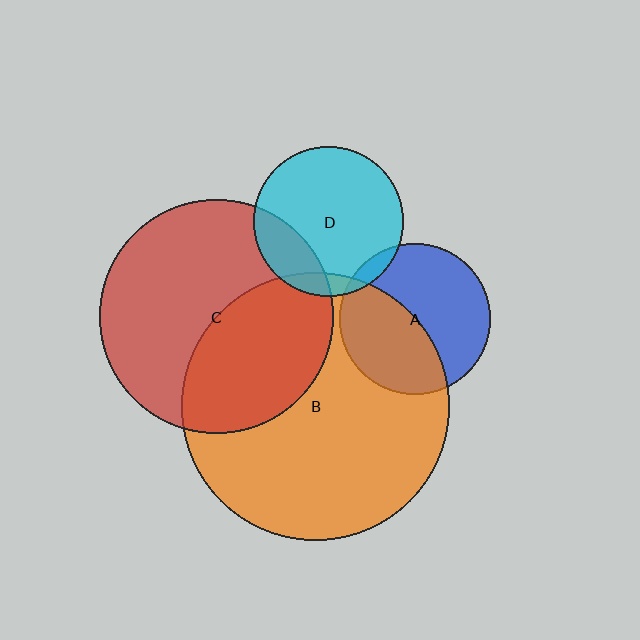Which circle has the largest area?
Circle B (orange).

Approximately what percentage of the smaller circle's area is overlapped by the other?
Approximately 45%.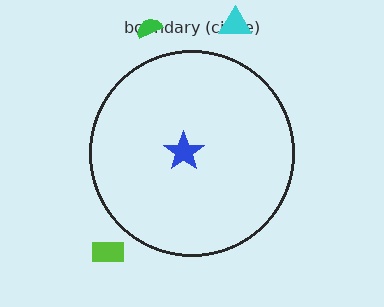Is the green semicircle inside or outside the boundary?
Outside.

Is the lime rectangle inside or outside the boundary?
Outside.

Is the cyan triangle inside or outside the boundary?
Outside.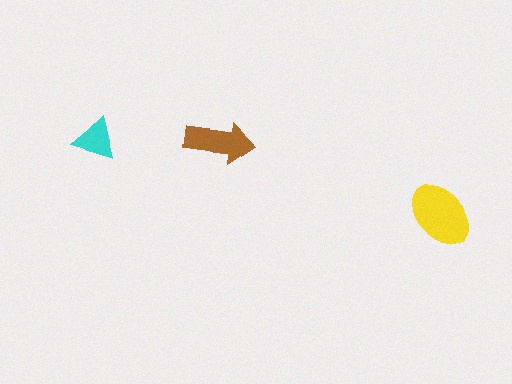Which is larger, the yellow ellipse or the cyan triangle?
The yellow ellipse.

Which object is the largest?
The yellow ellipse.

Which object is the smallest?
The cyan triangle.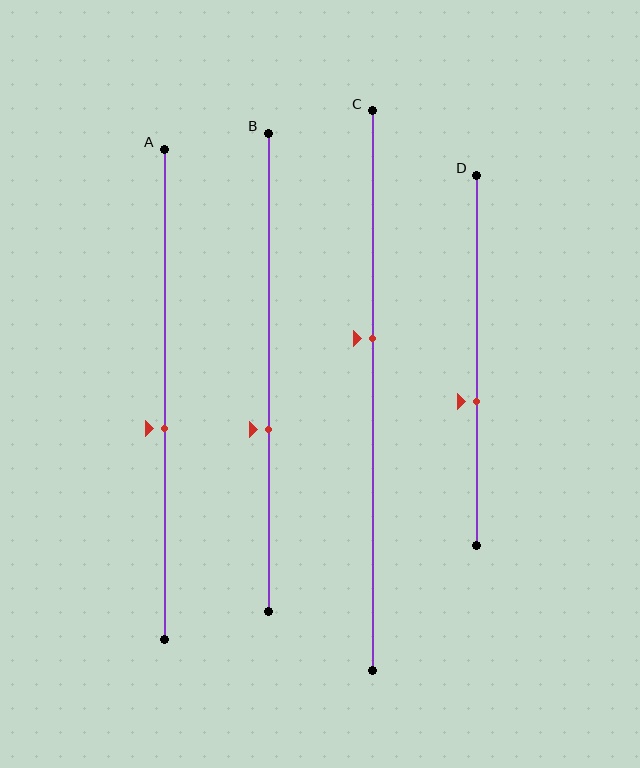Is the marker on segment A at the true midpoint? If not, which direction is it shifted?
No, the marker on segment A is shifted downward by about 7% of the segment length.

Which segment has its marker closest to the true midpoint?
Segment A has its marker closest to the true midpoint.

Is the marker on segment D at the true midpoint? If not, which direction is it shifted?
No, the marker on segment D is shifted downward by about 11% of the segment length.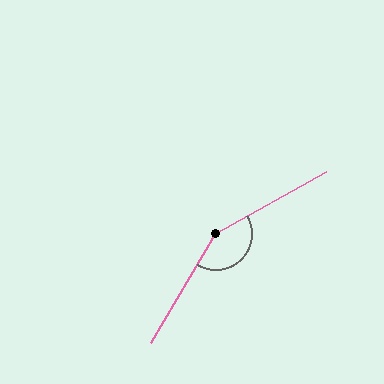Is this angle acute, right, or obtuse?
It is obtuse.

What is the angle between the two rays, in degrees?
Approximately 150 degrees.